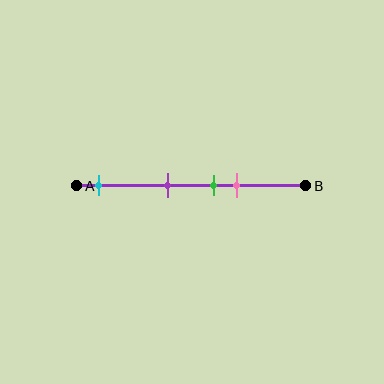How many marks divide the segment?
There are 4 marks dividing the segment.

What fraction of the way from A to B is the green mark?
The green mark is approximately 60% (0.6) of the way from A to B.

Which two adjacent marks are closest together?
The green and pink marks are the closest adjacent pair.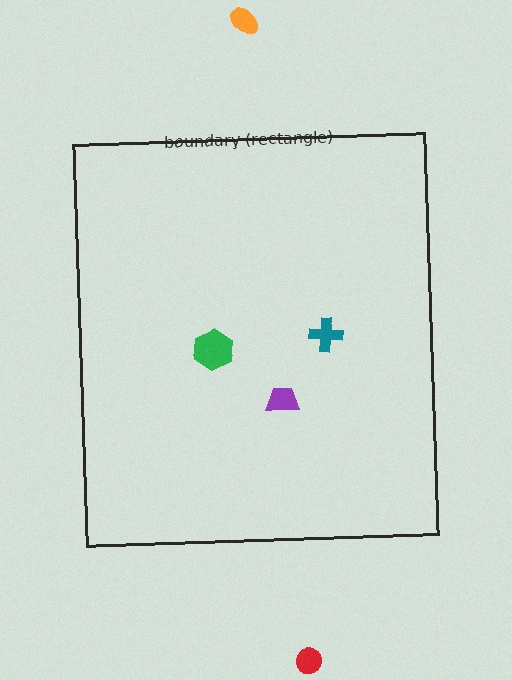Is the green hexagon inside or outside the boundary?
Inside.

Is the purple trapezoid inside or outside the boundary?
Inside.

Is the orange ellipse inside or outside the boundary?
Outside.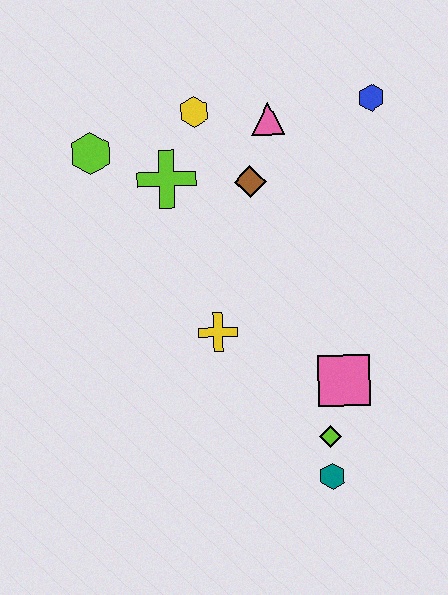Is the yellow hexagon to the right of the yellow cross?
No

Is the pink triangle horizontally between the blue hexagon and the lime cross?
Yes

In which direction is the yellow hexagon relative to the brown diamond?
The yellow hexagon is above the brown diamond.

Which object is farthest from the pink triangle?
The teal hexagon is farthest from the pink triangle.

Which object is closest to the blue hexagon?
The pink triangle is closest to the blue hexagon.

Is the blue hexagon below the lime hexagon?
No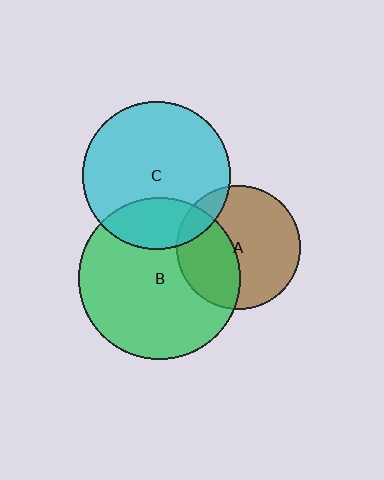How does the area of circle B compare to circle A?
Approximately 1.7 times.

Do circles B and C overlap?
Yes.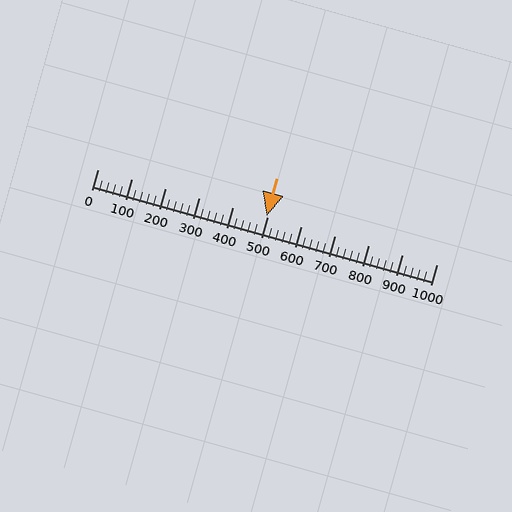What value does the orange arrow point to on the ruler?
The orange arrow points to approximately 498.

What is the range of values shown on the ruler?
The ruler shows values from 0 to 1000.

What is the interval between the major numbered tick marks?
The major tick marks are spaced 100 units apart.